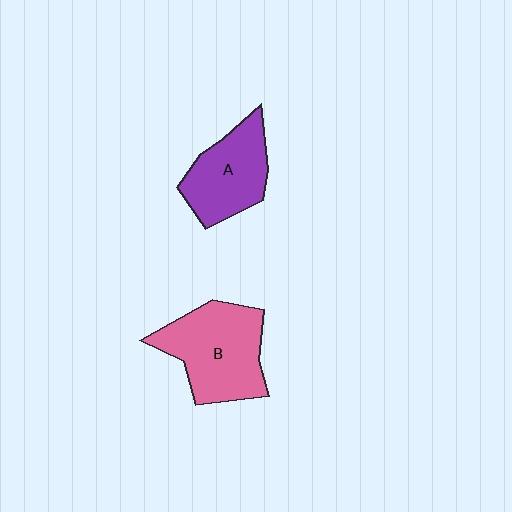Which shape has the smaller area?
Shape A (purple).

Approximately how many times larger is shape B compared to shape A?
Approximately 1.3 times.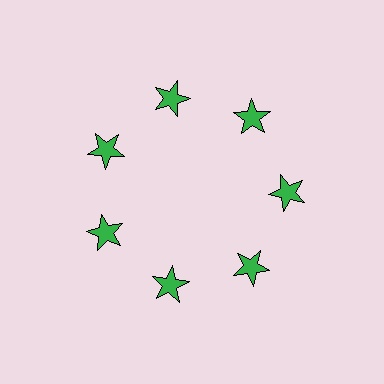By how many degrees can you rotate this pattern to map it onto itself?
The pattern maps onto itself every 51 degrees of rotation.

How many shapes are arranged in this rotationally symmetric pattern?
There are 7 shapes, arranged in 7 groups of 1.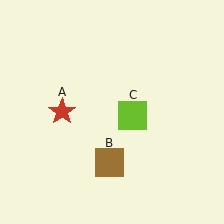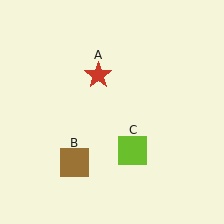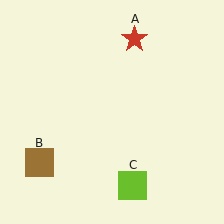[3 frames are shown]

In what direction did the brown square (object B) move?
The brown square (object B) moved left.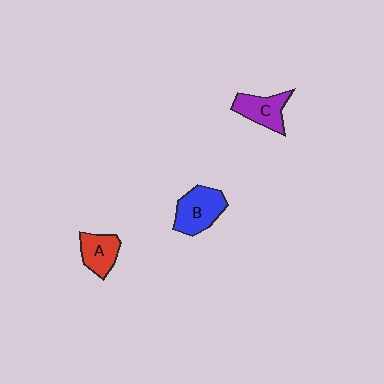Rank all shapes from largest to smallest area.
From largest to smallest: B (blue), C (purple), A (red).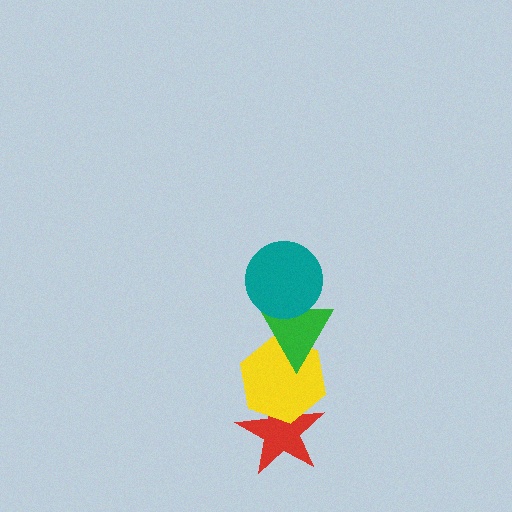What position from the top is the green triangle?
The green triangle is 2nd from the top.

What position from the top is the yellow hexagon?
The yellow hexagon is 3rd from the top.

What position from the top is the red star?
The red star is 4th from the top.